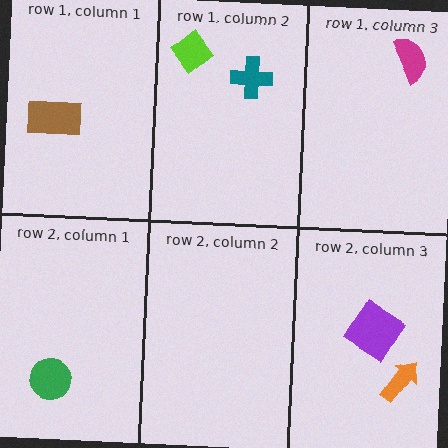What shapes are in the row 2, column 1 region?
The green circle.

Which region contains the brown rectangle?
The row 1, column 1 region.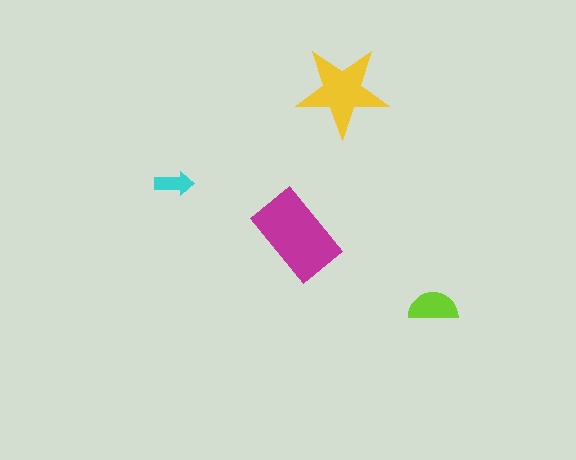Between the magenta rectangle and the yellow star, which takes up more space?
The magenta rectangle.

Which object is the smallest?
The cyan arrow.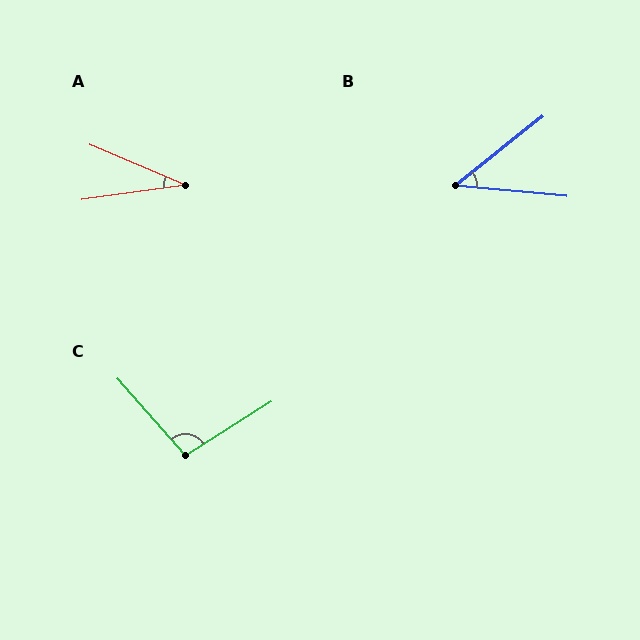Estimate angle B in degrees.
Approximately 44 degrees.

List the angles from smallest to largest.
A (31°), B (44°), C (99°).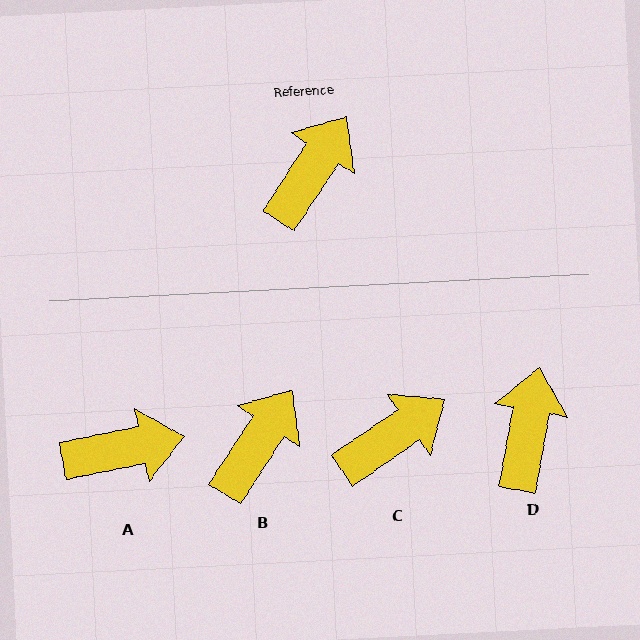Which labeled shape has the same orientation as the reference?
B.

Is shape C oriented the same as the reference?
No, it is off by about 22 degrees.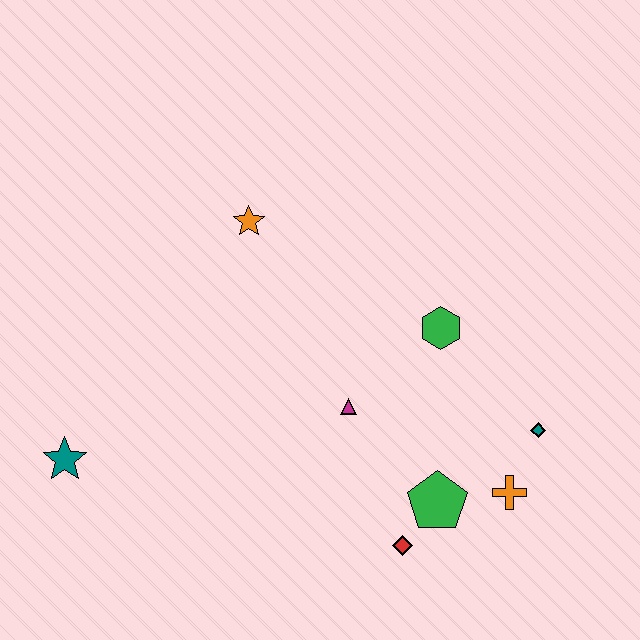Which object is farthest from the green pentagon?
The teal star is farthest from the green pentagon.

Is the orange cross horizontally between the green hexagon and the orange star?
No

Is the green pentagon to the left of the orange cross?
Yes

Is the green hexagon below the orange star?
Yes